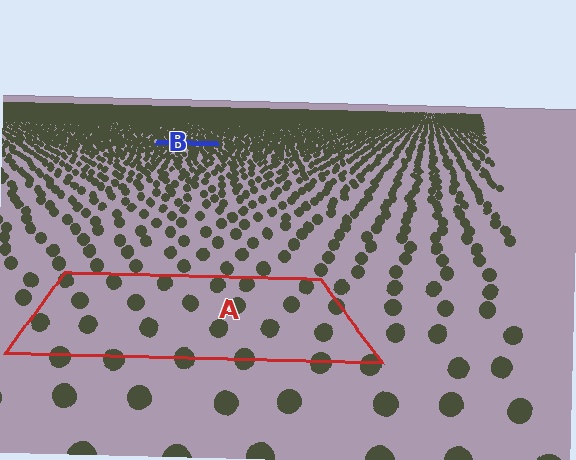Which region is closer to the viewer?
Region A is closer. The texture elements there are larger and more spread out.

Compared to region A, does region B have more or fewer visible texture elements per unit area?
Region B has more texture elements per unit area — they are packed more densely because it is farther away.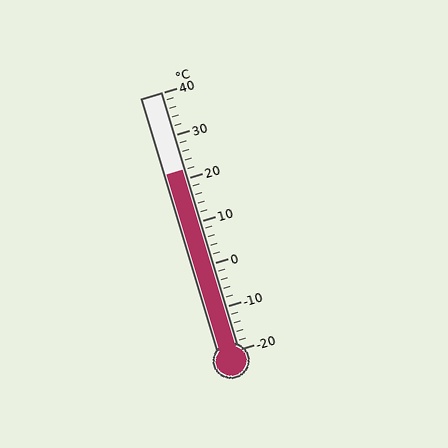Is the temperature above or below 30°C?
The temperature is below 30°C.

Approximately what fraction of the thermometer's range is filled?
The thermometer is filled to approximately 70% of its range.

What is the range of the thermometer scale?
The thermometer scale ranges from -20°C to 40°C.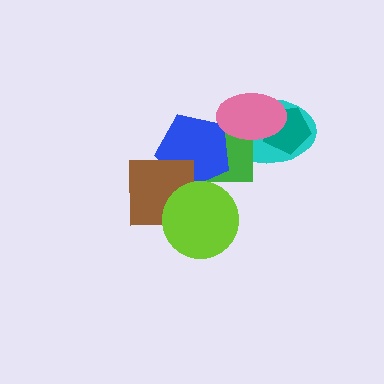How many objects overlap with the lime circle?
2 objects overlap with the lime circle.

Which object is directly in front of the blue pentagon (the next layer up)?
The brown square is directly in front of the blue pentagon.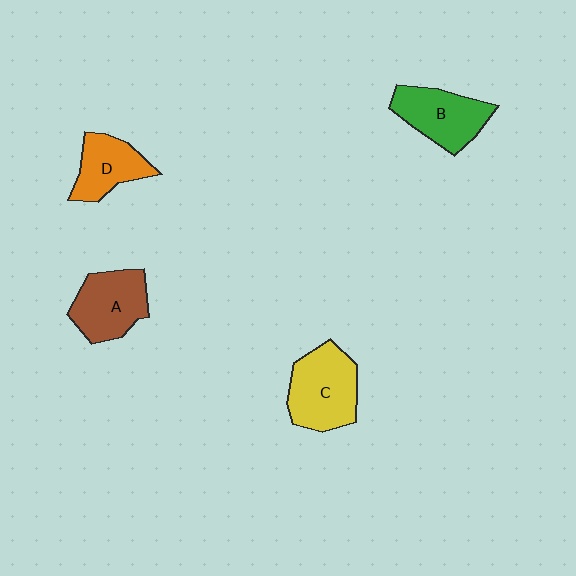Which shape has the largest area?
Shape C (yellow).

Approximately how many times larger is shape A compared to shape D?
Approximately 1.2 times.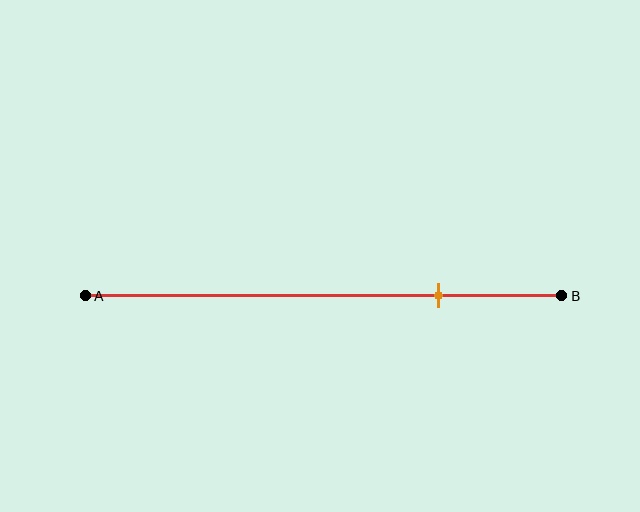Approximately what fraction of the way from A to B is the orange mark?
The orange mark is approximately 75% of the way from A to B.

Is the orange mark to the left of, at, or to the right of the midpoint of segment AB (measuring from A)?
The orange mark is to the right of the midpoint of segment AB.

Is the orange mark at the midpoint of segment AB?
No, the mark is at about 75% from A, not at the 50% midpoint.